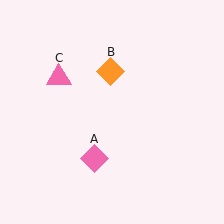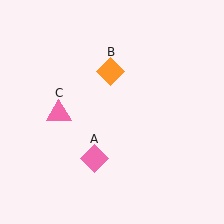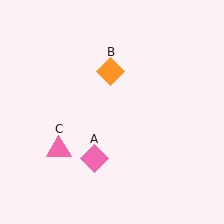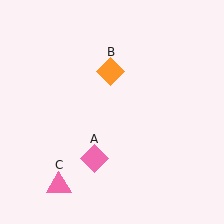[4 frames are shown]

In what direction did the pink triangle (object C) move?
The pink triangle (object C) moved down.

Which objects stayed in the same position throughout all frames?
Pink diamond (object A) and orange diamond (object B) remained stationary.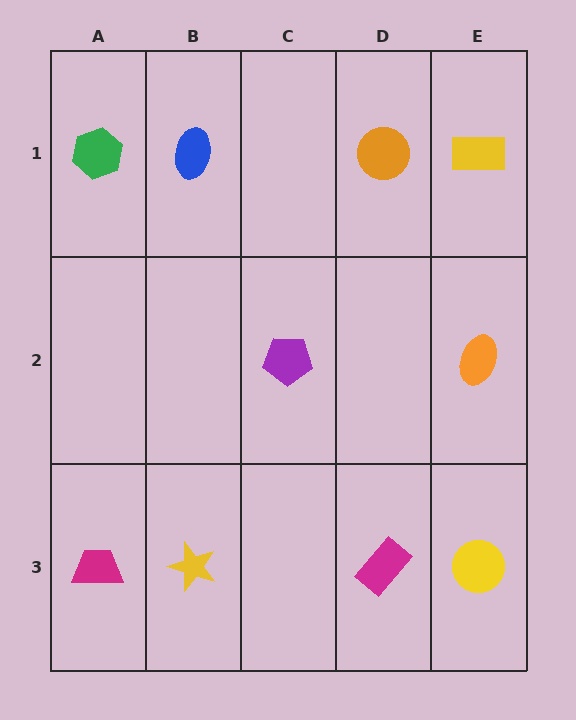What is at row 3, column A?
A magenta trapezoid.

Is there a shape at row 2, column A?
No, that cell is empty.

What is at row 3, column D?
A magenta rectangle.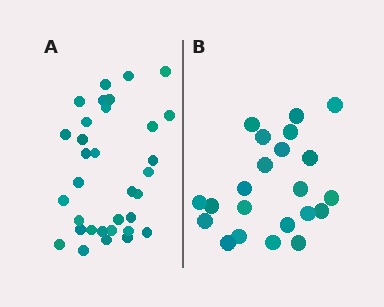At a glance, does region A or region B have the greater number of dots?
Region A (the left region) has more dots.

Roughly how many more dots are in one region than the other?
Region A has roughly 12 or so more dots than region B.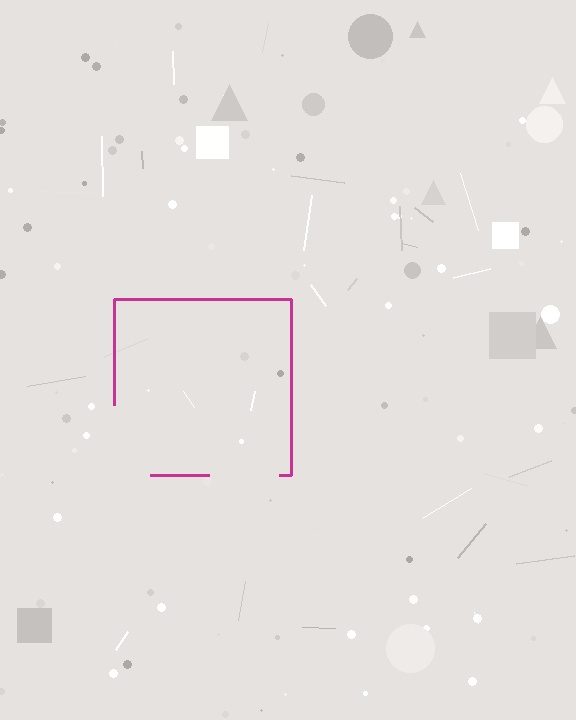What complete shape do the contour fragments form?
The contour fragments form a square.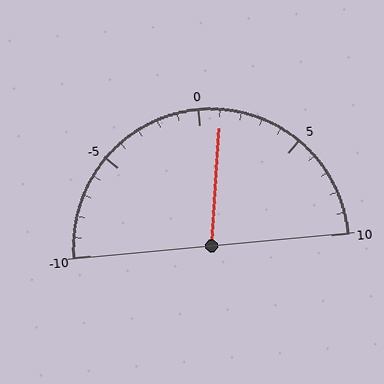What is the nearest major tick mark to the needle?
The nearest major tick mark is 0.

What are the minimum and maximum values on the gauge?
The gauge ranges from -10 to 10.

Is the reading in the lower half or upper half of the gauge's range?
The reading is in the upper half of the range (-10 to 10).